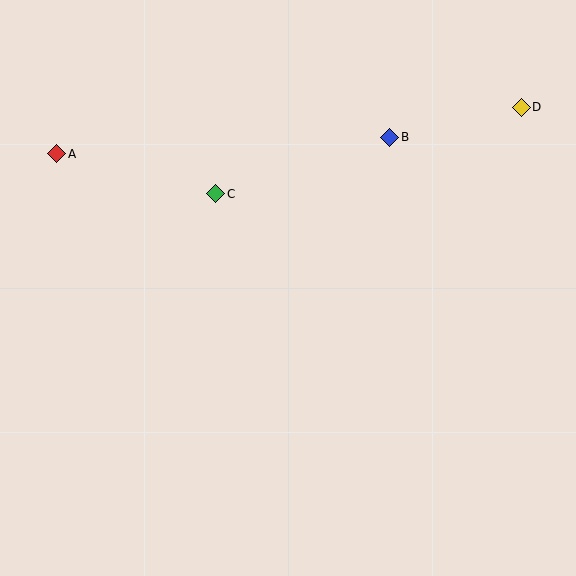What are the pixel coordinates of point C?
Point C is at (216, 194).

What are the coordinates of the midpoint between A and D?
The midpoint between A and D is at (289, 131).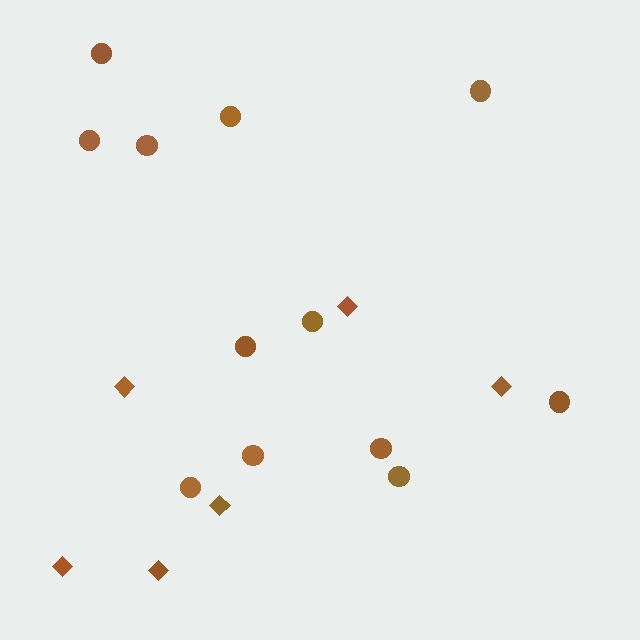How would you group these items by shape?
There are 2 groups: one group of diamonds (6) and one group of circles (12).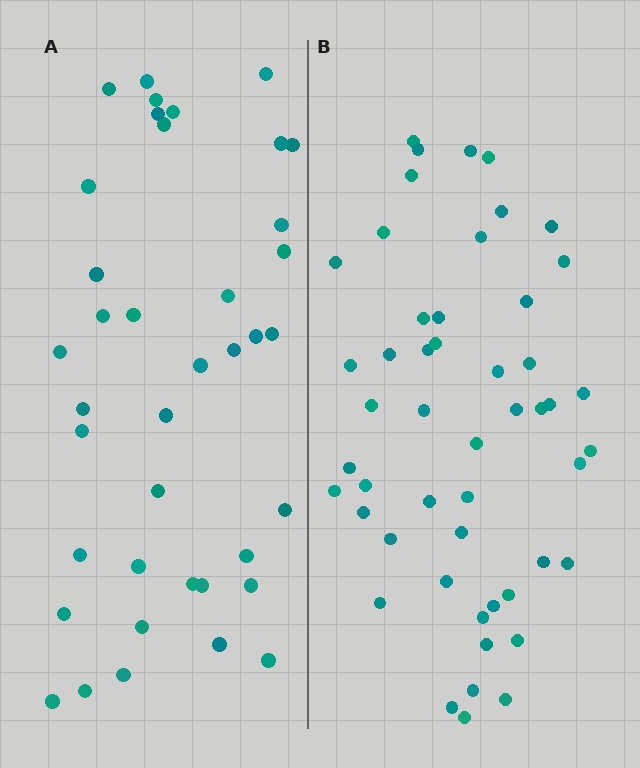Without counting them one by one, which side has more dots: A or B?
Region B (the right region) has more dots.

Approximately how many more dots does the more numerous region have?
Region B has roughly 12 or so more dots than region A.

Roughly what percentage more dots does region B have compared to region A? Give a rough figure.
About 30% more.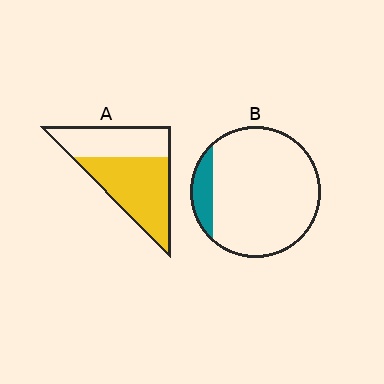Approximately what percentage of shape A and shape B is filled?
A is approximately 60% and B is approximately 10%.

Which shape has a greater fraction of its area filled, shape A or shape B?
Shape A.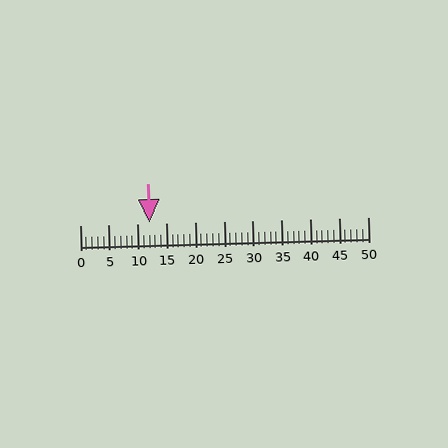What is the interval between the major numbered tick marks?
The major tick marks are spaced 5 units apart.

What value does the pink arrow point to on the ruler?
The pink arrow points to approximately 12.